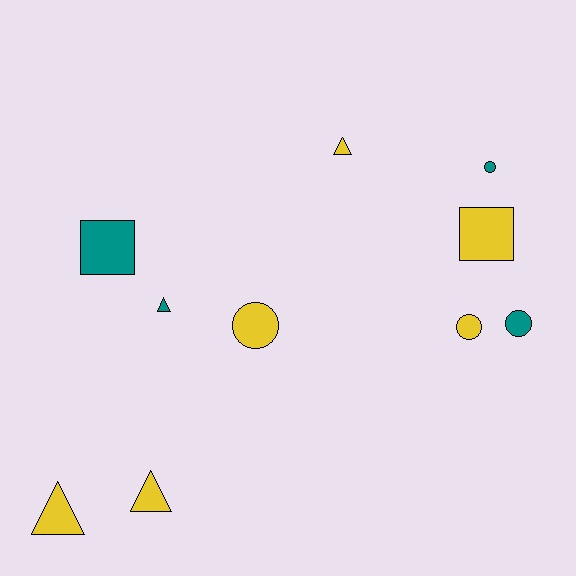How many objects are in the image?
There are 10 objects.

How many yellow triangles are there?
There are 3 yellow triangles.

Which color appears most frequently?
Yellow, with 6 objects.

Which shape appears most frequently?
Circle, with 4 objects.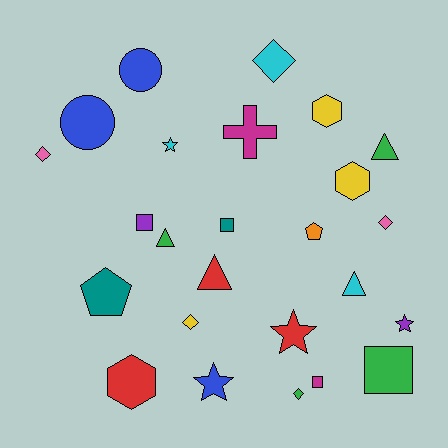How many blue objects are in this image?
There are 3 blue objects.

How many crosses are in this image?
There is 1 cross.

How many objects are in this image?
There are 25 objects.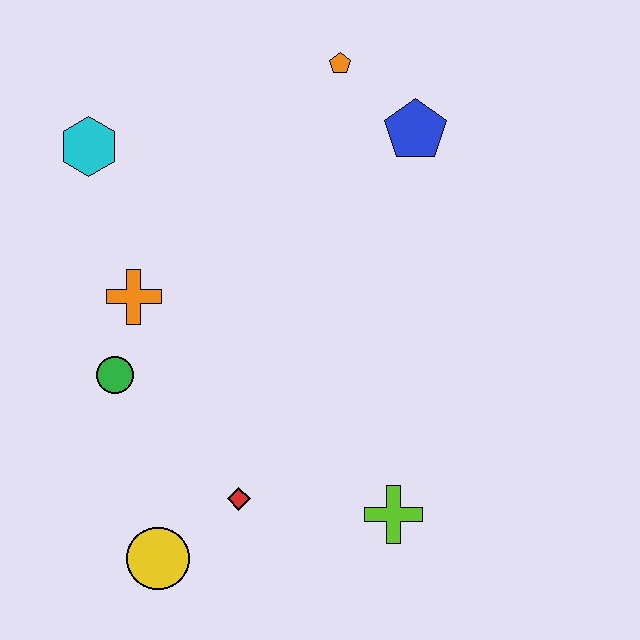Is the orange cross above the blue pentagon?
No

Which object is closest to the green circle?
The orange cross is closest to the green circle.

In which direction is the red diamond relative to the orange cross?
The red diamond is below the orange cross.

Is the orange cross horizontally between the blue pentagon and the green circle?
Yes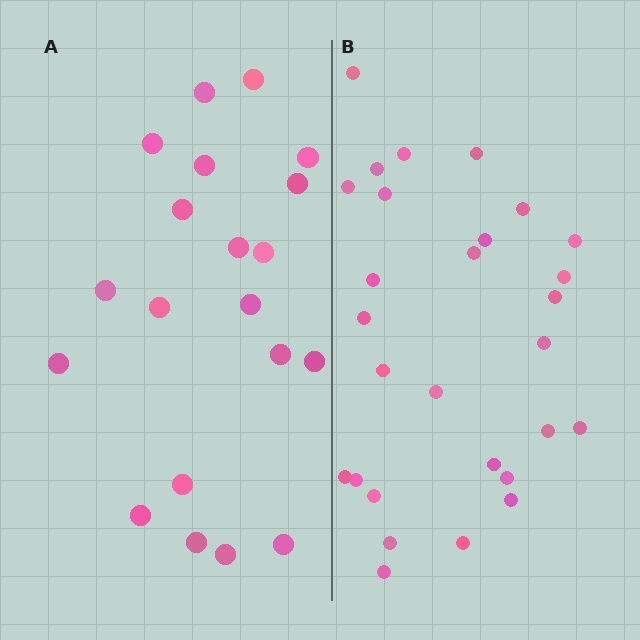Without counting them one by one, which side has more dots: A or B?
Region B (the right region) has more dots.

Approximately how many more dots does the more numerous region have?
Region B has roughly 8 or so more dots than region A.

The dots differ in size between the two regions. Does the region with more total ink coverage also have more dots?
No. Region A has more total ink coverage because its dots are larger, but region B actually contains more individual dots. Total area can be misleading — the number of items is what matters here.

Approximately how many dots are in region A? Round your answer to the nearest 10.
About 20 dots.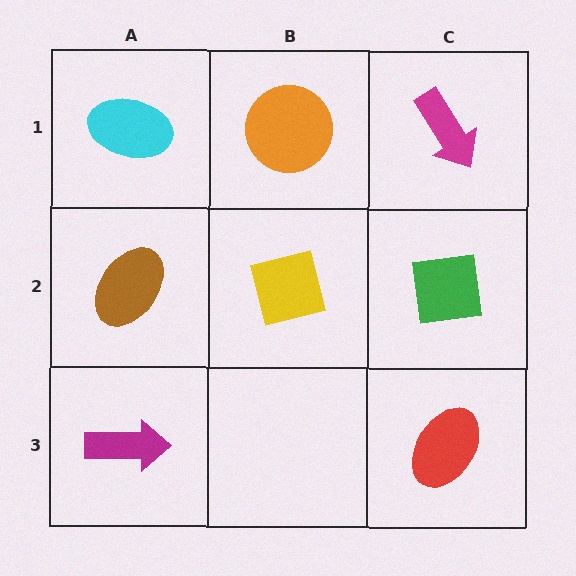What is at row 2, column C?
A green square.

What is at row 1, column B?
An orange circle.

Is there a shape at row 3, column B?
No, that cell is empty.